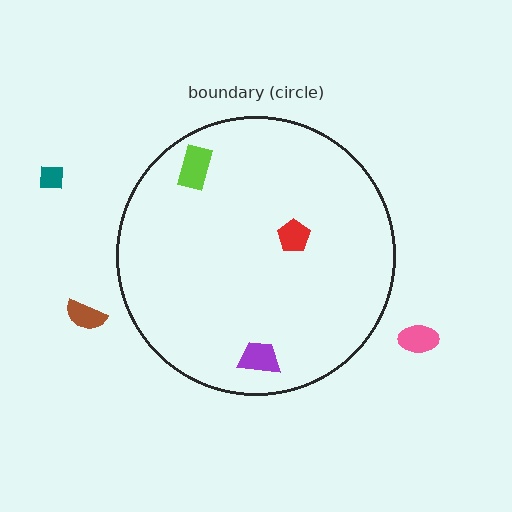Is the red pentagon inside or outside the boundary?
Inside.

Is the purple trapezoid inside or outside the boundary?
Inside.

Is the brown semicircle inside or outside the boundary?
Outside.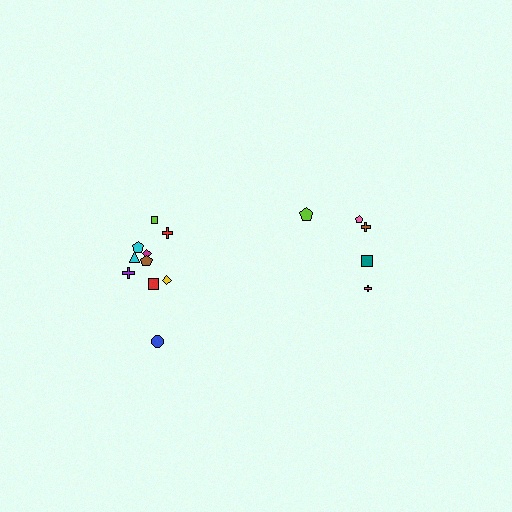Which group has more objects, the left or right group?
The left group.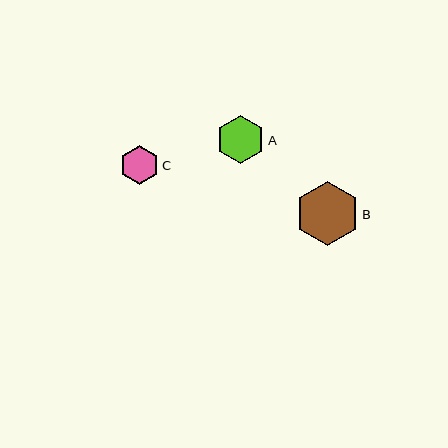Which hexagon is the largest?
Hexagon B is the largest with a size of approximately 64 pixels.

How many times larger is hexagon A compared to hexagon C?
Hexagon A is approximately 1.2 times the size of hexagon C.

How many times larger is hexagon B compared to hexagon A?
Hexagon B is approximately 1.3 times the size of hexagon A.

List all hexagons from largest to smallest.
From largest to smallest: B, A, C.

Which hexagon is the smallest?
Hexagon C is the smallest with a size of approximately 39 pixels.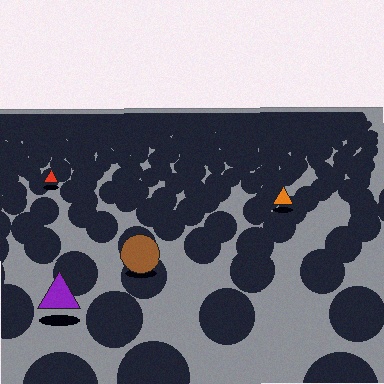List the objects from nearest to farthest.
From nearest to farthest: the purple triangle, the brown circle, the orange triangle, the red triangle.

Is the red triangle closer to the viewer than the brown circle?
No. The brown circle is closer — you can tell from the texture gradient: the ground texture is coarser near it.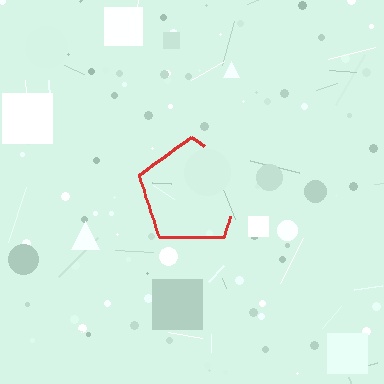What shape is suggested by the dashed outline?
The dashed outline suggests a pentagon.